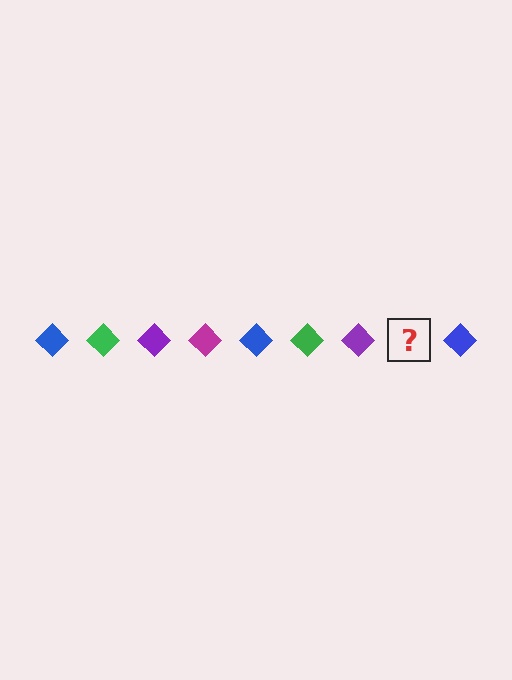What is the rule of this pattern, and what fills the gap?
The rule is that the pattern cycles through blue, green, purple, magenta diamonds. The gap should be filled with a magenta diamond.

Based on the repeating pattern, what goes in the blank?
The blank should be a magenta diamond.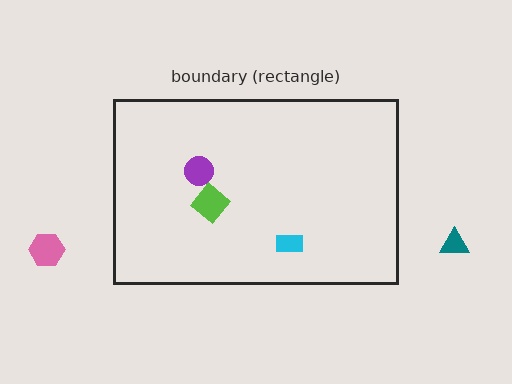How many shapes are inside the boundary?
3 inside, 2 outside.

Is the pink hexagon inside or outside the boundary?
Outside.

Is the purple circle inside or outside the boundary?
Inside.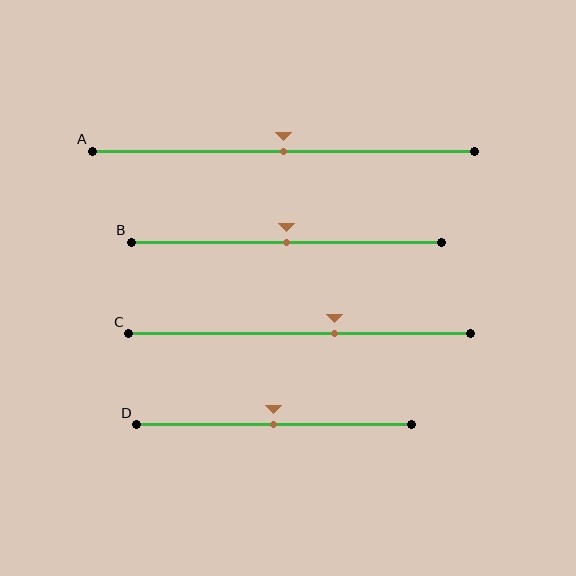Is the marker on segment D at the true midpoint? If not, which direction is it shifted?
Yes, the marker on segment D is at the true midpoint.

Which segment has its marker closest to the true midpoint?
Segment A has its marker closest to the true midpoint.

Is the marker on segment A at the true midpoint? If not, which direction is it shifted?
Yes, the marker on segment A is at the true midpoint.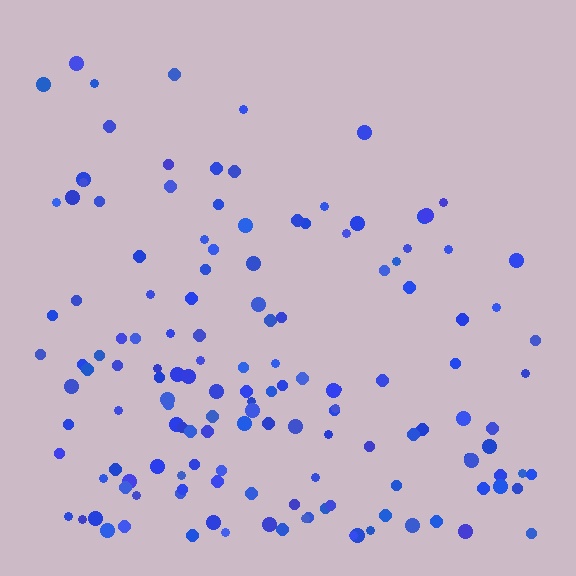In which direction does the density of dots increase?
From top to bottom, with the bottom side densest.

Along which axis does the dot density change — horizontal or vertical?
Vertical.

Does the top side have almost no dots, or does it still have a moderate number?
Still a moderate number, just noticeably fewer than the bottom.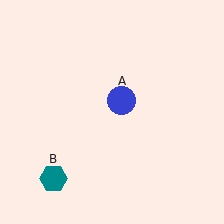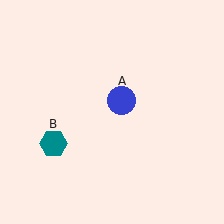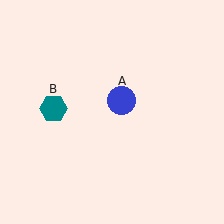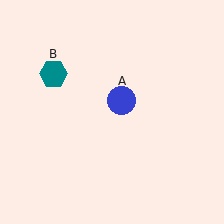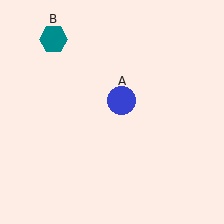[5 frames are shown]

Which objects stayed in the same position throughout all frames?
Blue circle (object A) remained stationary.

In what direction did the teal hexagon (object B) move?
The teal hexagon (object B) moved up.